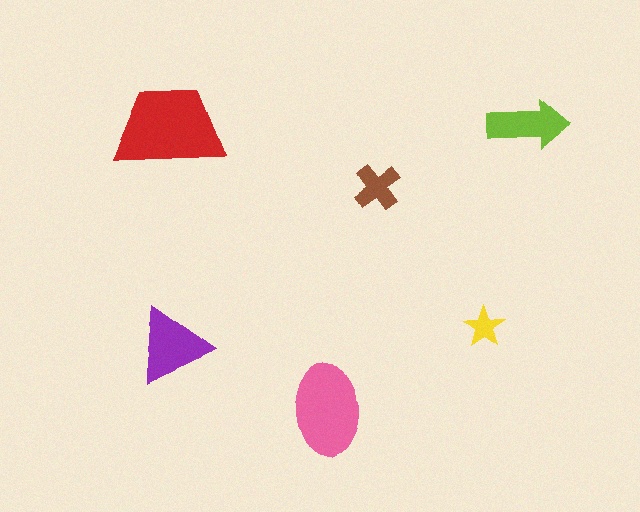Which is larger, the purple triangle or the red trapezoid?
The red trapezoid.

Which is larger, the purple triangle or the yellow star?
The purple triangle.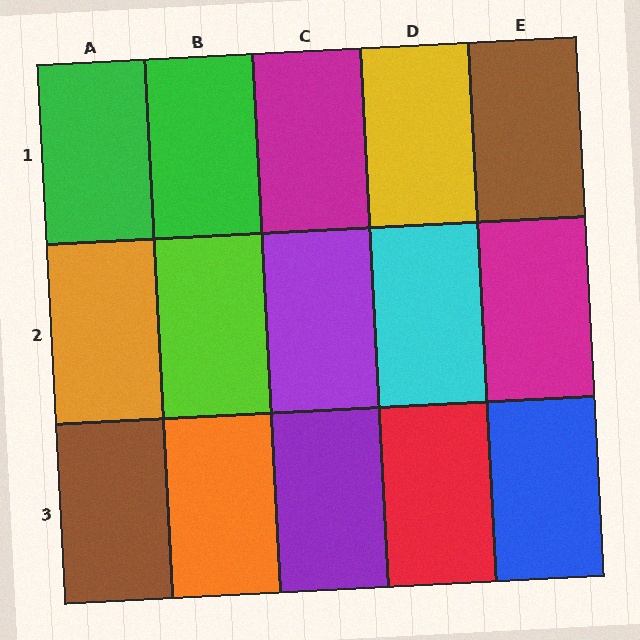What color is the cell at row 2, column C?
Purple.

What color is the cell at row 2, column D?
Cyan.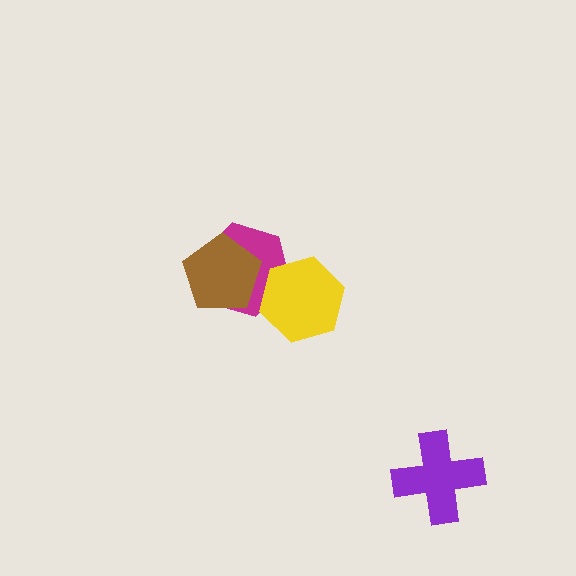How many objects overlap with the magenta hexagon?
2 objects overlap with the magenta hexagon.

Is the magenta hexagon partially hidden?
Yes, it is partially covered by another shape.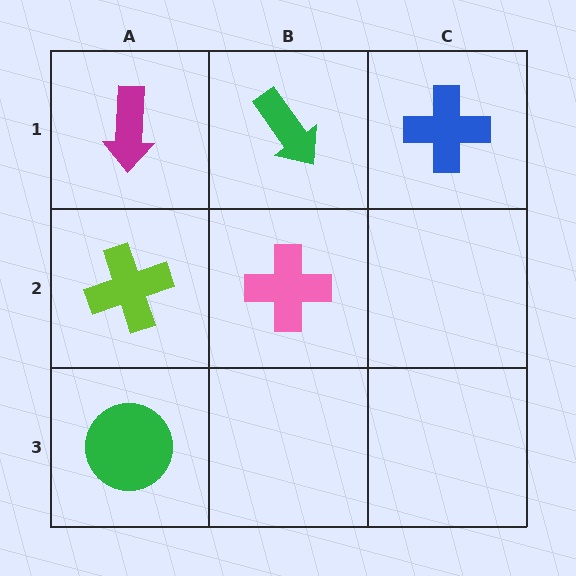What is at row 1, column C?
A blue cross.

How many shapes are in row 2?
2 shapes.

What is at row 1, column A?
A magenta arrow.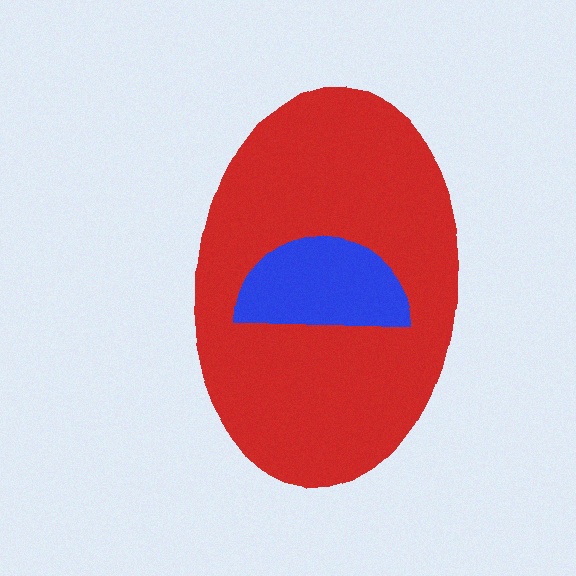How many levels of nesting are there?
2.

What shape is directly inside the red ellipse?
The blue semicircle.